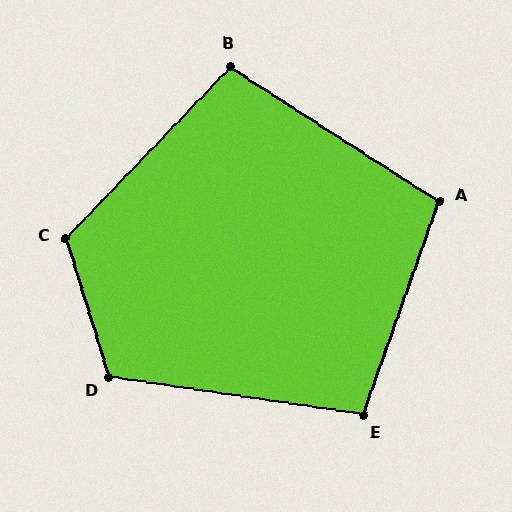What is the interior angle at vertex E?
Approximately 101 degrees (obtuse).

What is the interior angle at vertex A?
Approximately 103 degrees (obtuse).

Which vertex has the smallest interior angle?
B, at approximately 101 degrees.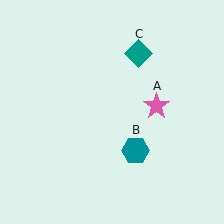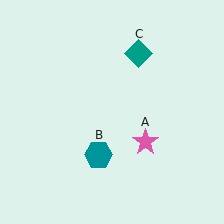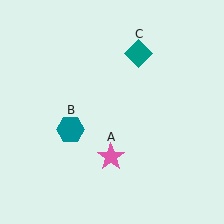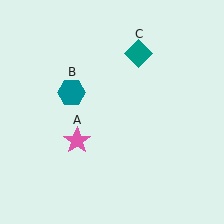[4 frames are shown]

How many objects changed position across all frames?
2 objects changed position: pink star (object A), teal hexagon (object B).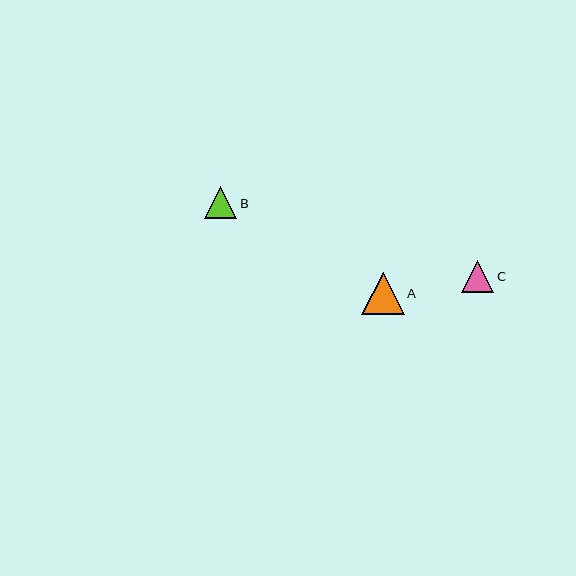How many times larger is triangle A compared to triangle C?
Triangle A is approximately 1.3 times the size of triangle C.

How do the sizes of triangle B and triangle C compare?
Triangle B and triangle C are approximately the same size.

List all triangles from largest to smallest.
From largest to smallest: A, B, C.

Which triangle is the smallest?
Triangle C is the smallest with a size of approximately 32 pixels.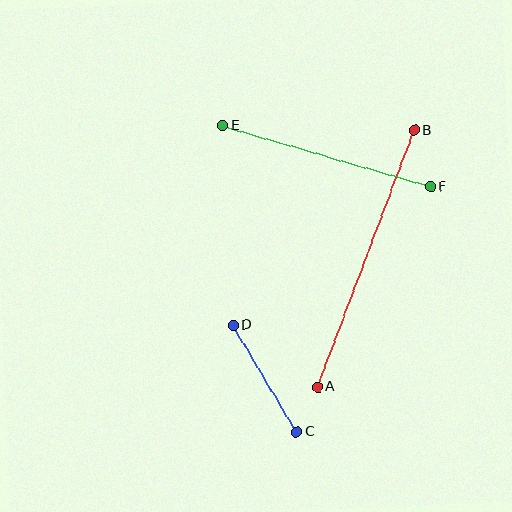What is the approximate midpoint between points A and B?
The midpoint is at approximately (366, 258) pixels.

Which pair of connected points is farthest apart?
Points A and B are farthest apart.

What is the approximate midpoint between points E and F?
The midpoint is at approximately (327, 156) pixels.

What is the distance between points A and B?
The distance is approximately 274 pixels.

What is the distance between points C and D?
The distance is approximately 125 pixels.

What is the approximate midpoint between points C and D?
The midpoint is at approximately (265, 379) pixels.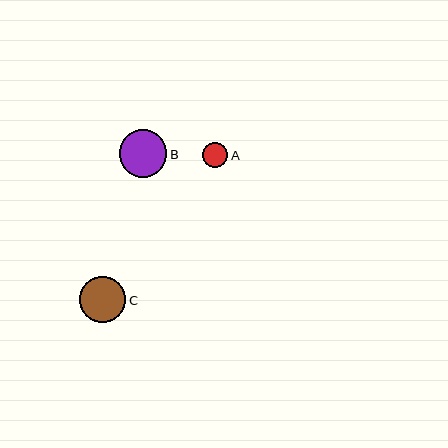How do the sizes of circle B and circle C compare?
Circle B and circle C are approximately the same size.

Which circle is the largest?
Circle B is the largest with a size of approximately 48 pixels.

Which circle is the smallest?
Circle A is the smallest with a size of approximately 25 pixels.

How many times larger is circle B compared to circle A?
Circle B is approximately 1.9 times the size of circle A.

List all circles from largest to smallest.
From largest to smallest: B, C, A.